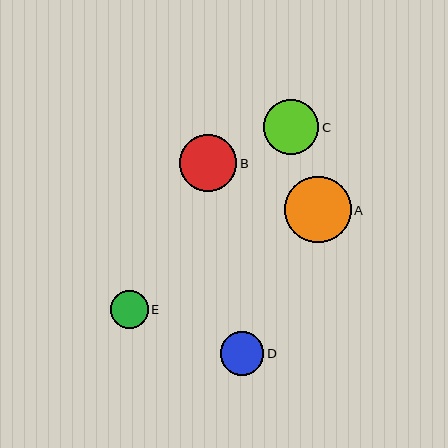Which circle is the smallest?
Circle E is the smallest with a size of approximately 38 pixels.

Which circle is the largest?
Circle A is the largest with a size of approximately 66 pixels.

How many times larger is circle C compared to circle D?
Circle C is approximately 1.3 times the size of circle D.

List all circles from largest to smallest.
From largest to smallest: A, B, C, D, E.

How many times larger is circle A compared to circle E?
Circle A is approximately 1.7 times the size of circle E.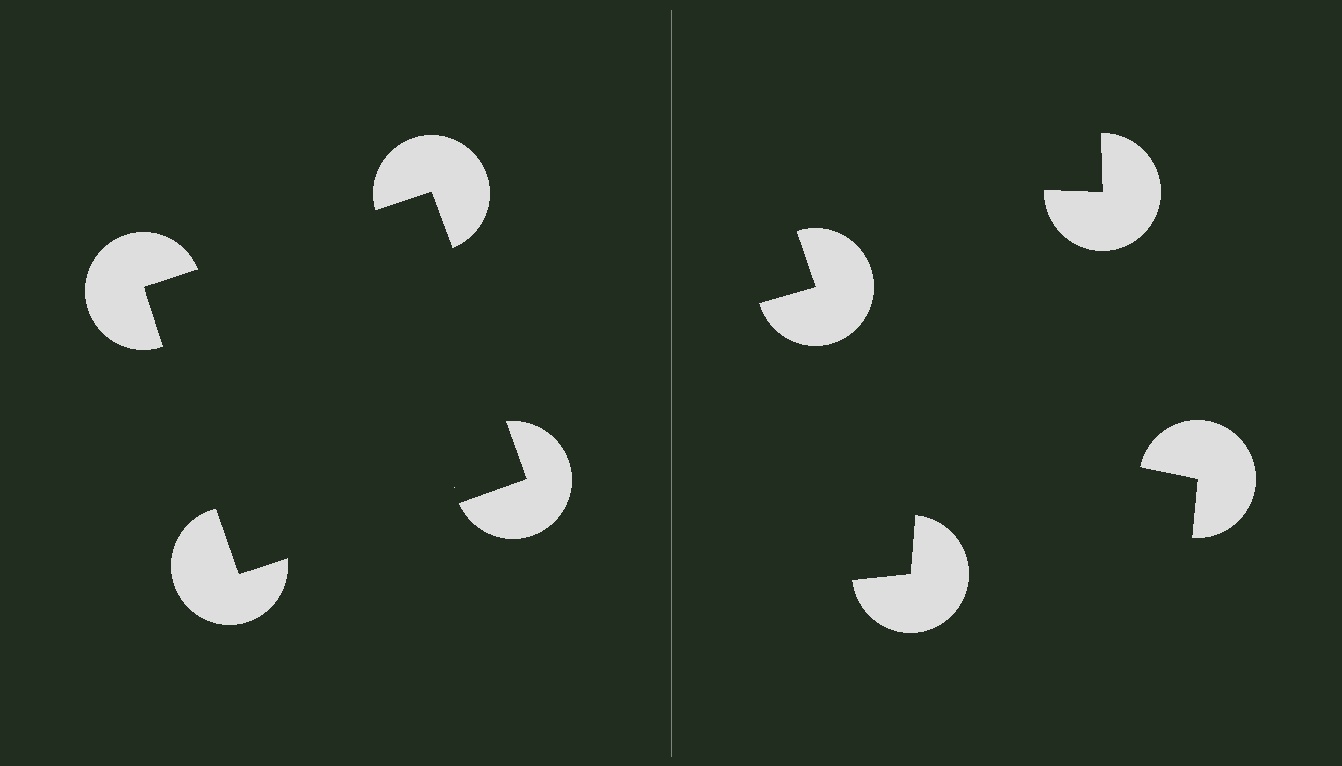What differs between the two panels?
The pac-man discs are positioned identically on both sides; only the wedge orientations differ. On the left they align to a square; on the right they are misaligned.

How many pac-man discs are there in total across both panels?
8 — 4 on each side.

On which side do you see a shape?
An illusory square appears on the left side. On the right side the wedge cuts are rotated, so no coherent shape forms.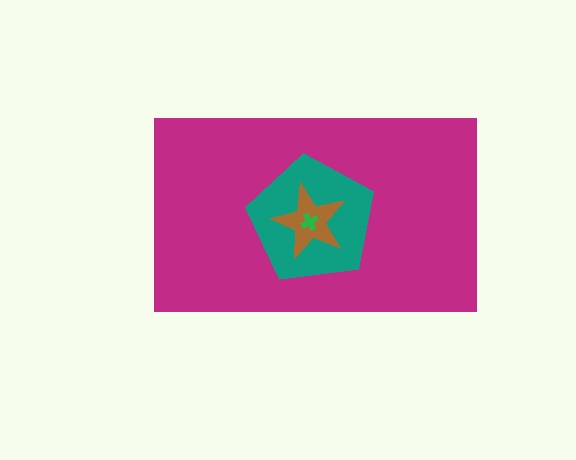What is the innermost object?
The green cross.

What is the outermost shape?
The magenta rectangle.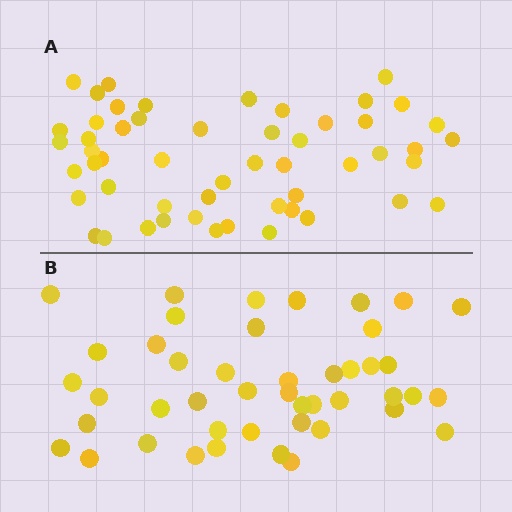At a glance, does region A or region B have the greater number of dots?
Region A (the top region) has more dots.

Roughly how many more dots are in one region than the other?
Region A has roughly 8 or so more dots than region B.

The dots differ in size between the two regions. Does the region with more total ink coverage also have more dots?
No. Region B has more total ink coverage because its dots are larger, but region A actually contains more individual dots. Total area can be misleading — the number of items is what matters here.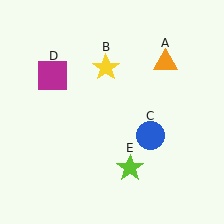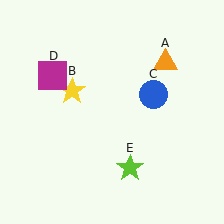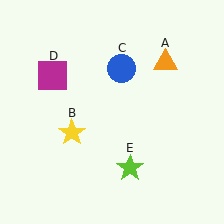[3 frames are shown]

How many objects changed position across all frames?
2 objects changed position: yellow star (object B), blue circle (object C).